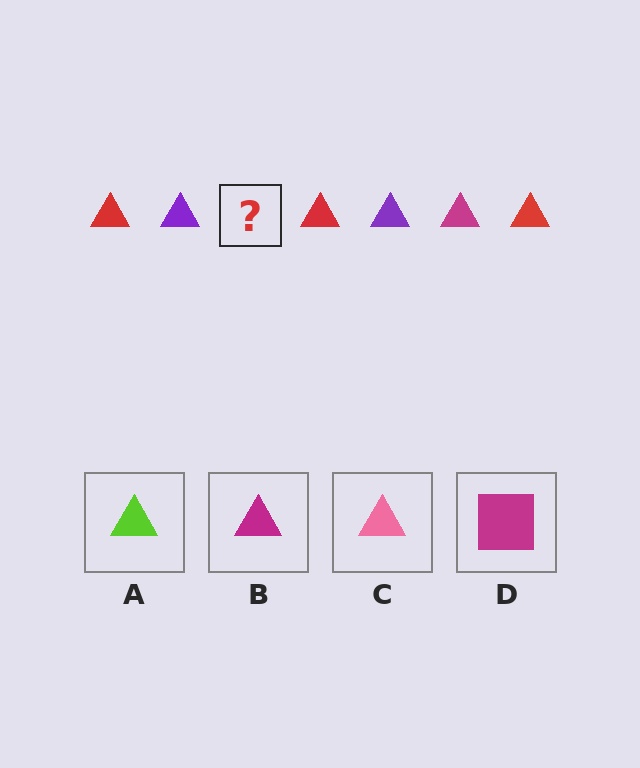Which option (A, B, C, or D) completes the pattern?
B.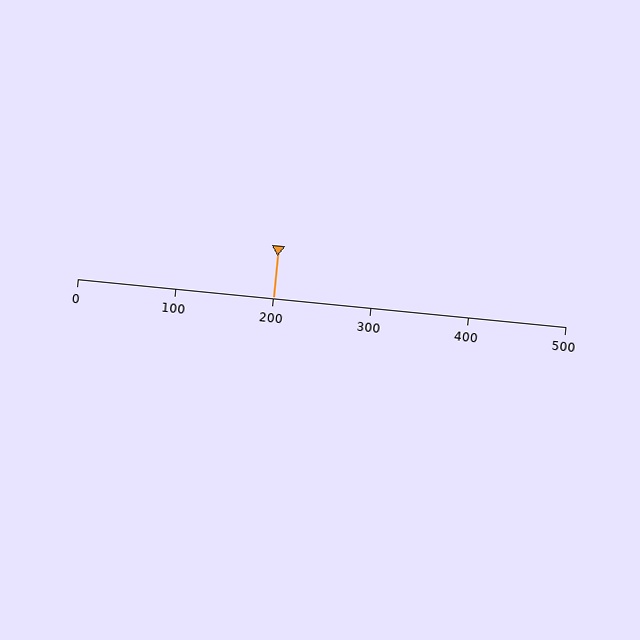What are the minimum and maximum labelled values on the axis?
The axis runs from 0 to 500.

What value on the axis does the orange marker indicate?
The marker indicates approximately 200.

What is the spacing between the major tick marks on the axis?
The major ticks are spaced 100 apart.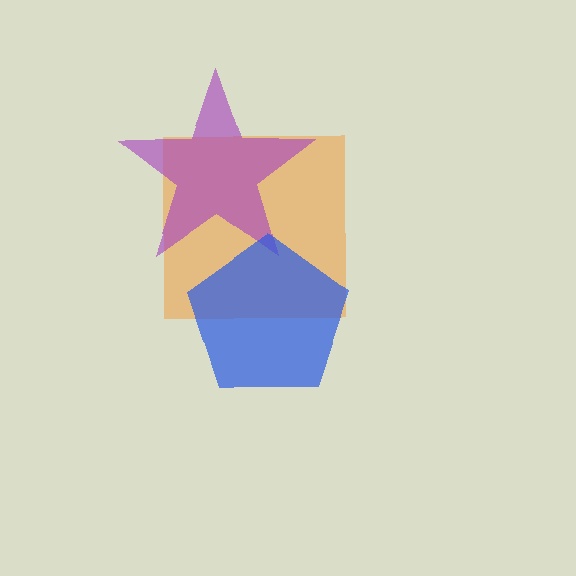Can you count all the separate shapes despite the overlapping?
Yes, there are 3 separate shapes.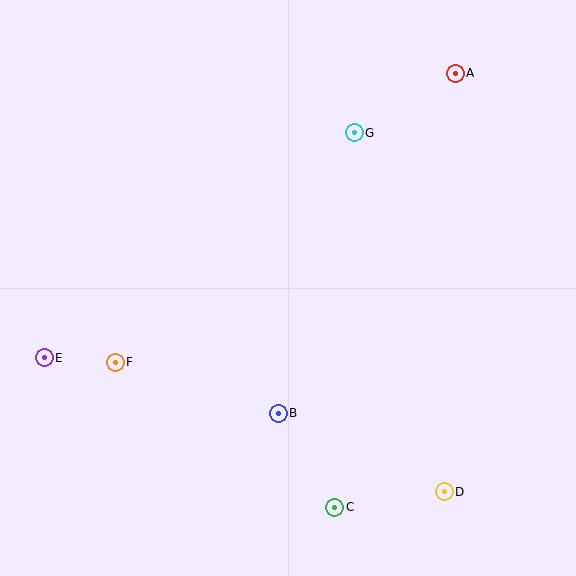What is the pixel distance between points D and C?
The distance between D and C is 111 pixels.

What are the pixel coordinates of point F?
Point F is at (115, 362).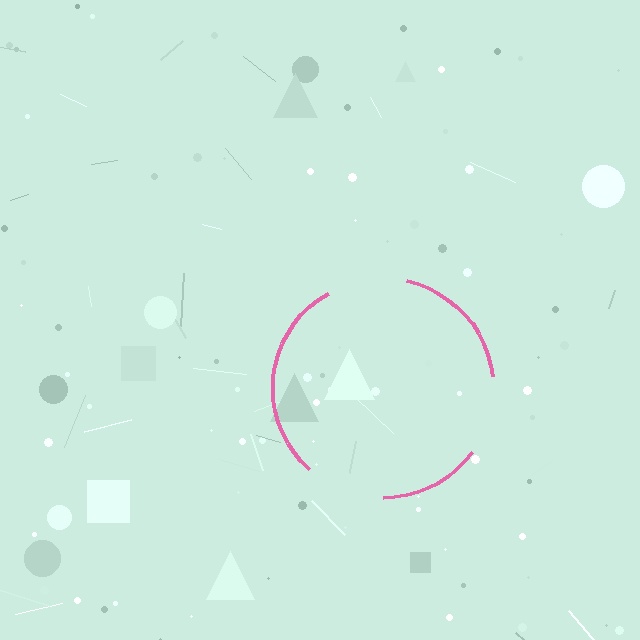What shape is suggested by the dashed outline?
The dashed outline suggests a circle.